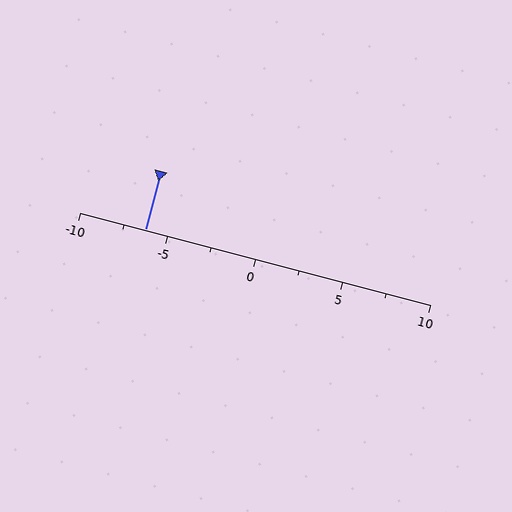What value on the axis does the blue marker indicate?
The marker indicates approximately -6.2.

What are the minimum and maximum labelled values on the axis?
The axis runs from -10 to 10.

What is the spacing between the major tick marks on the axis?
The major ticks are spaced 5 apart.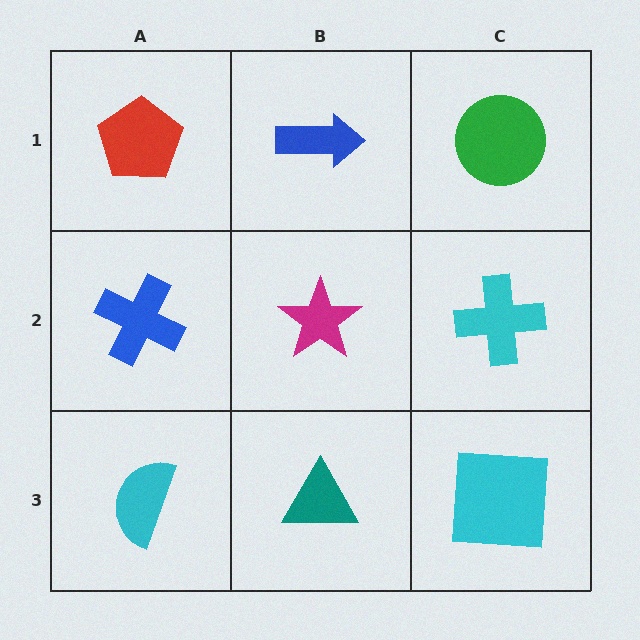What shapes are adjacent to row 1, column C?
A cyan cross (row 2, column C), a blue arrow (row 1, column B).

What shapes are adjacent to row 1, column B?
A magenta star (row 2, column B), a red pentagon (row 1, column A), a green circle (row 1, column C).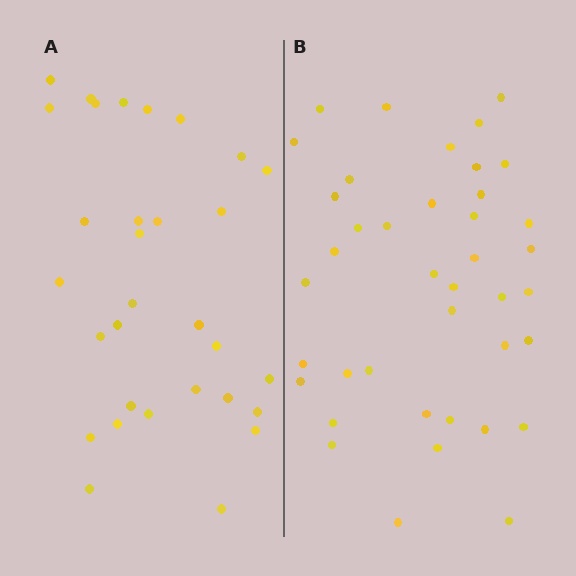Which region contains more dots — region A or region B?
Region B (the right region) has more dots.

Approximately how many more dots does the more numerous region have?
Region B has roughly 8 or so more dots than region A.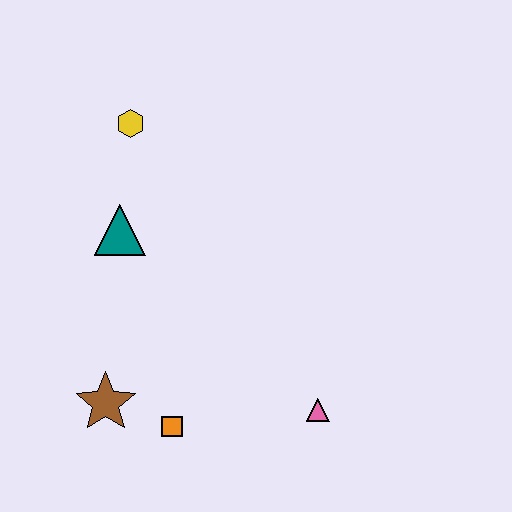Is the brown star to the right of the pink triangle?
No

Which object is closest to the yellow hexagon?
The teal triangle is closest to the yellow hexagon.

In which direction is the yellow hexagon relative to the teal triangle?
The yellow hexagon is above the teal triangle.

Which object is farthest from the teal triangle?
The pink triangle is farthest from the teal triangle.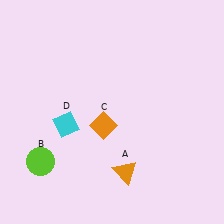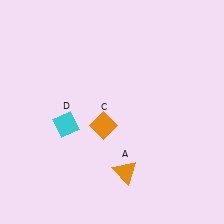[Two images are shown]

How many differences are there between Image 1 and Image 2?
There is 1 difference between the two images.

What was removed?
The lime circle (B) was removed in Image 2.